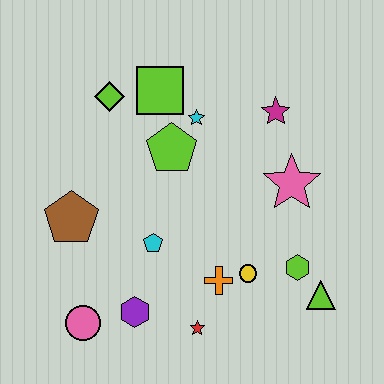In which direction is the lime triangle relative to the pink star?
The lime triangle is below the pink star.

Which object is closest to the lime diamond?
The lime square is closest to the lime diamond.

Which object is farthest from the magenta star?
The pink circle is farthest from the magenta star.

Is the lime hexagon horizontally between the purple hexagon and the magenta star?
No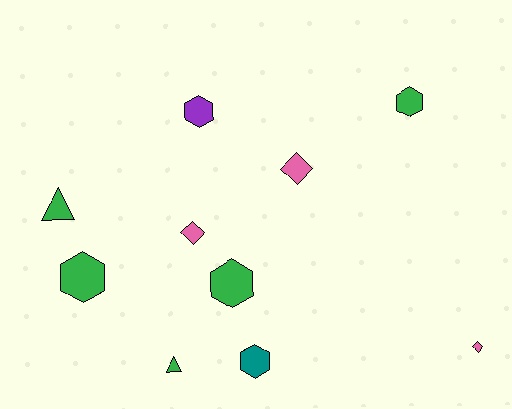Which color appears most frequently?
Green, with 5 objects.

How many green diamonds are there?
There are no green diamonds.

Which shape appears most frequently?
Hexagon, with 5 objects.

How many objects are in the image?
There are 10 objects.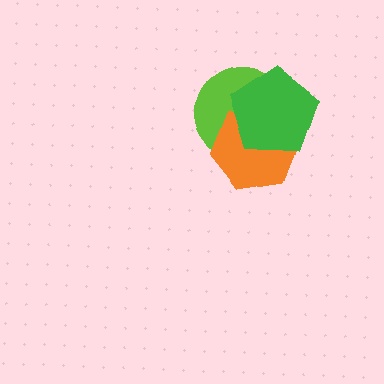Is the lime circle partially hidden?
Yes, it is partially covered by another shape.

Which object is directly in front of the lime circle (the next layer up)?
The orange hexagon is directly in front of the lime circle.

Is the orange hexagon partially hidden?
Yes, it is partially covered by another shape.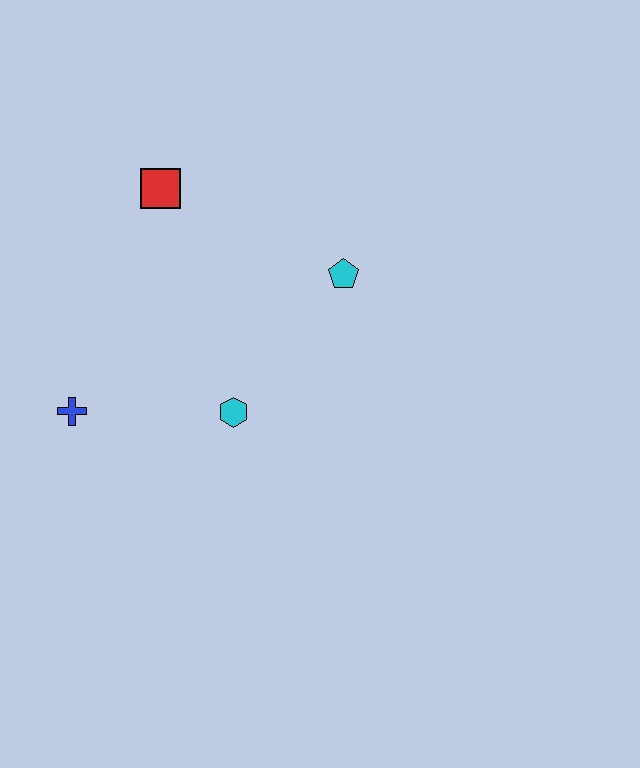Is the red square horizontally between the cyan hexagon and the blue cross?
Yes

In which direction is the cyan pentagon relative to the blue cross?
The cyan pentagon is to the right of the blue cross.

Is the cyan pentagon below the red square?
Yes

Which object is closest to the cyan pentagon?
The cyan hexagon is closest to the cyan pentagon.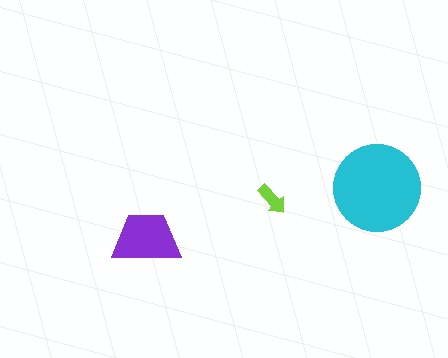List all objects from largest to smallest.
The cyan circle, the purple trapezoid, the lime arrow.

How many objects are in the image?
There are 3 objects in the image.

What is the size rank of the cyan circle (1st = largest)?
1st.